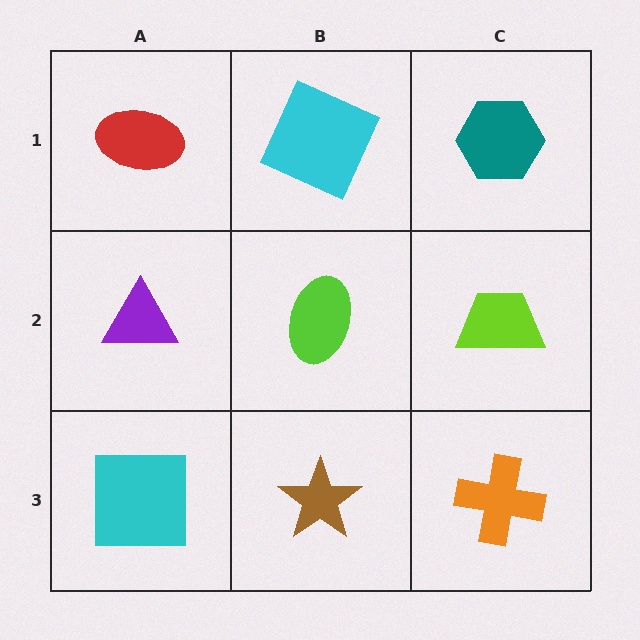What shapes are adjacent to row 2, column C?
A teal hexagon (row 1, column C), an orange cross (row 3, column C), a lime ellipse (row 2, column B).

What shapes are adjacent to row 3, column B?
A lime ellipse (row 2, column B), a cyan square (row 3, column A), an orange cross (row 3, column C).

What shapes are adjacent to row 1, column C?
A lime trapezoid (row 2, column C), a cyan square (row 1, column B).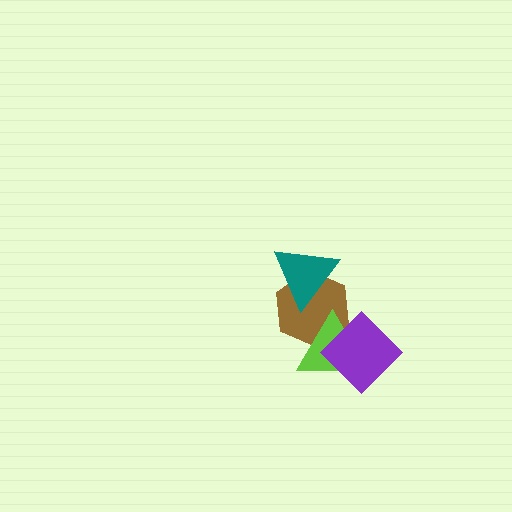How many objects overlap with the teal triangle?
1 object overlaps with the teal triangle.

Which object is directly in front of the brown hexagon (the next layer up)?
The lime triangle is directly in front of the brown hexagon.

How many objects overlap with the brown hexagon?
3 objects overlap with the brown hexagon.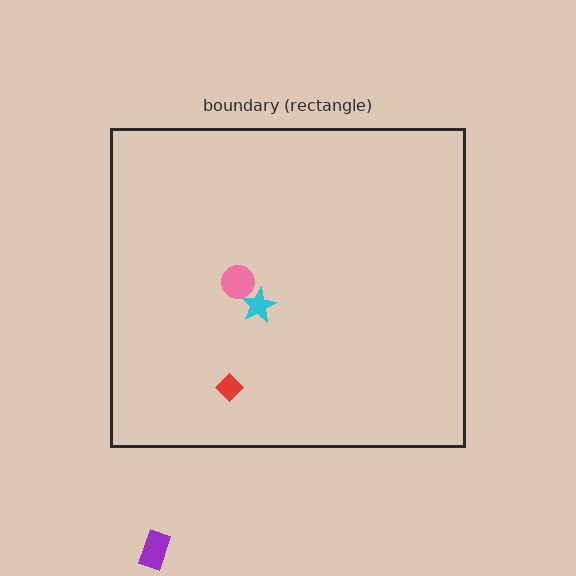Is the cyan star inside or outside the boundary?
Inside.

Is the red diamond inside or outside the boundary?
Inside.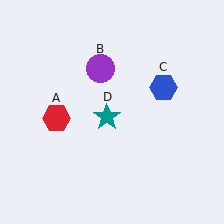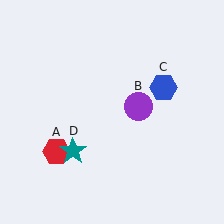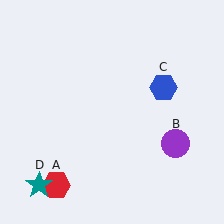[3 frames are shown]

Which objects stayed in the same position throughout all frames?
Blue hexagon (object C) remained stationary.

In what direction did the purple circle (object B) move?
The purple circle (object B) moved down and to the right.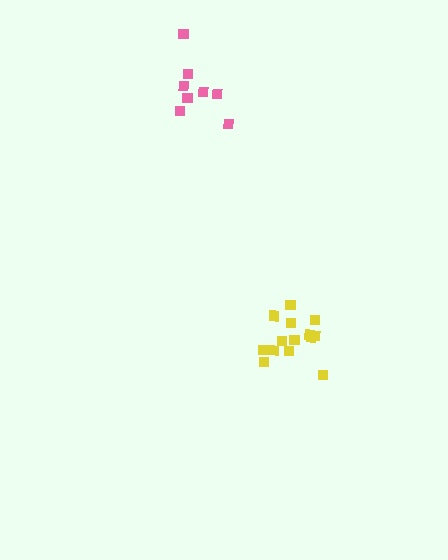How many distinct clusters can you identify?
There are 2 distinct clusters.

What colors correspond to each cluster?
The clusters are colored: yellow, pink.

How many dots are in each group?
Group 1: 14 dots, Group 2: 8 dots (22 total).